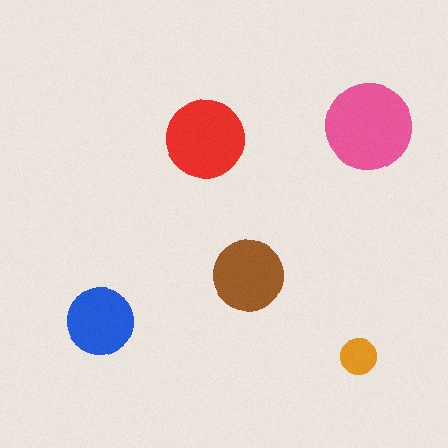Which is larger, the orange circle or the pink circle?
The pink one.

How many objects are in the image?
There are 5 objects in the image.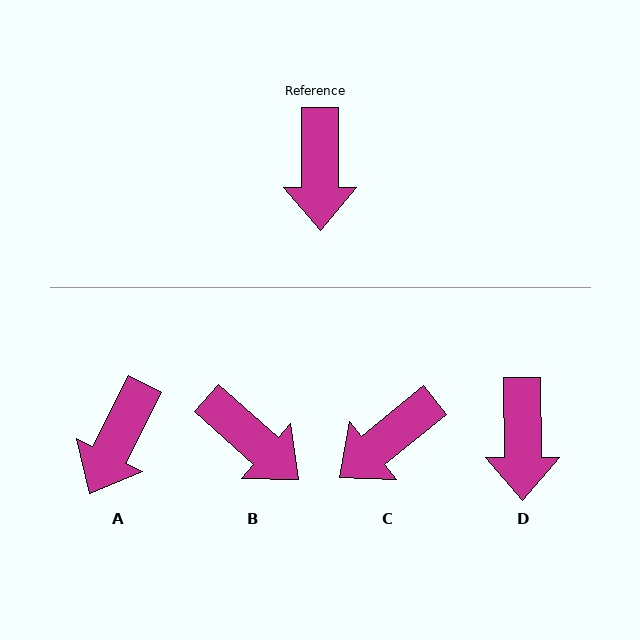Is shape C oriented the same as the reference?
No, it is off by about 51 degrees.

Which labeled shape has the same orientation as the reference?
D.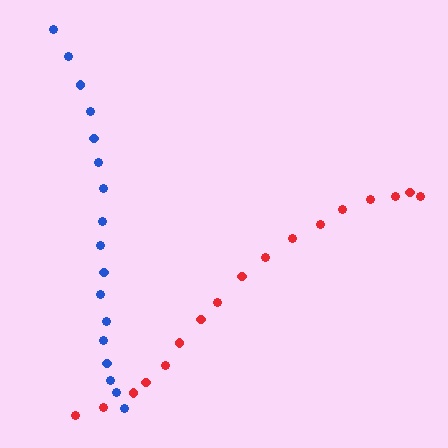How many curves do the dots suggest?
There are 2 distinct paths.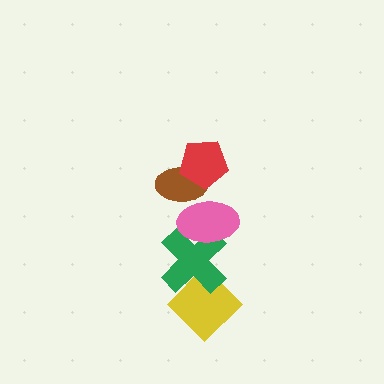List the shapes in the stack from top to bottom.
From top to bottom: the red pentagon, the brown ellipse, the pink ellipse, the green cross, the yellow diamond.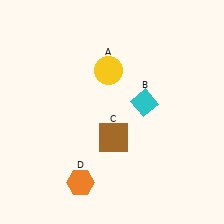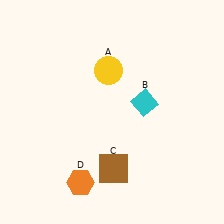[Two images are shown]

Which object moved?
The brown square (C) moved down.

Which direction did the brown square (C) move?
The brown square (C) moved down.